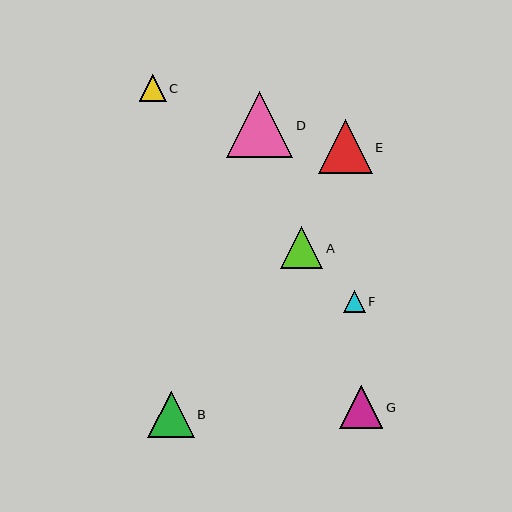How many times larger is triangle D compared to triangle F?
Triangle D is approximately 3.0 times the size of triangle F.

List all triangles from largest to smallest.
From largest to smallest: D, E, B, G, A, C, F.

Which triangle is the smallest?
Triangle F is the smallest with a size of approximately 22 pixels.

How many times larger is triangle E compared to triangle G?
Triangle E is approximately 1.2 times the size of triangle G.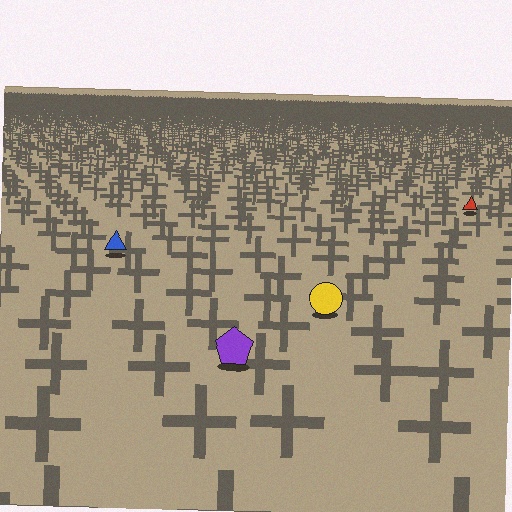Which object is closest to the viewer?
The purple pentagon is closest. The texture marks near it are larger and more spread out.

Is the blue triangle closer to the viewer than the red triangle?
Yes. The blue triangle is closer — you can tell from the texture gradient: the ground texture is coarser near it.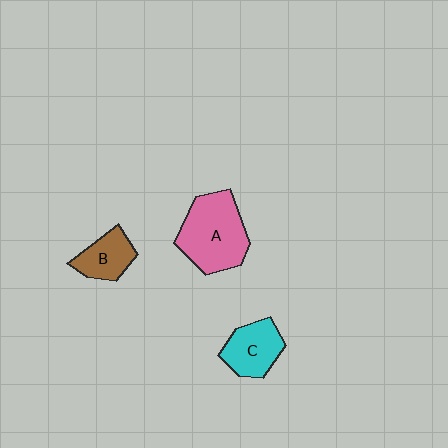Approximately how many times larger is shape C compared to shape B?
Approximately 1.2 times.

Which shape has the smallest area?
Shape B (brown).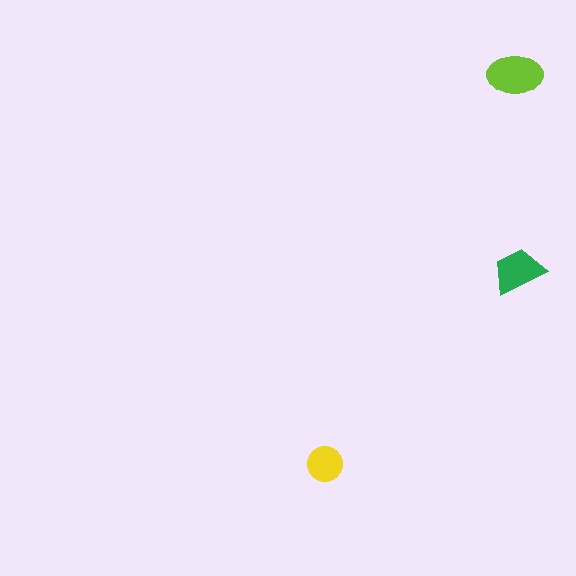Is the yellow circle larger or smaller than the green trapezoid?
Smaller.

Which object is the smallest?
The yellow circle.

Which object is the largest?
The lime ellipse.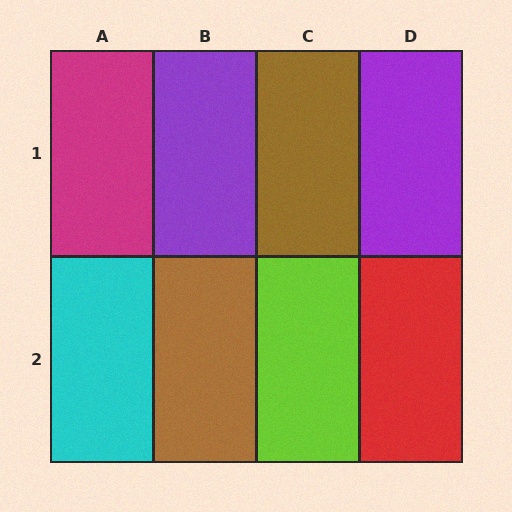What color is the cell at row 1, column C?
Brown.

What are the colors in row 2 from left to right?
Cyan, brown, lime, red.